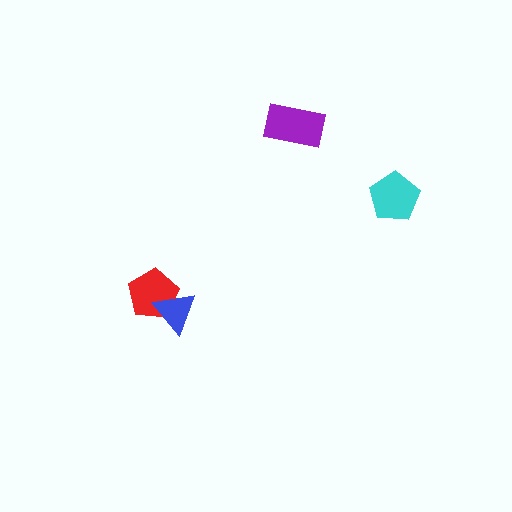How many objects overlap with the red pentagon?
1 object overlaps with the red pentagon.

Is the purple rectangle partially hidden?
No, no other shape covers it.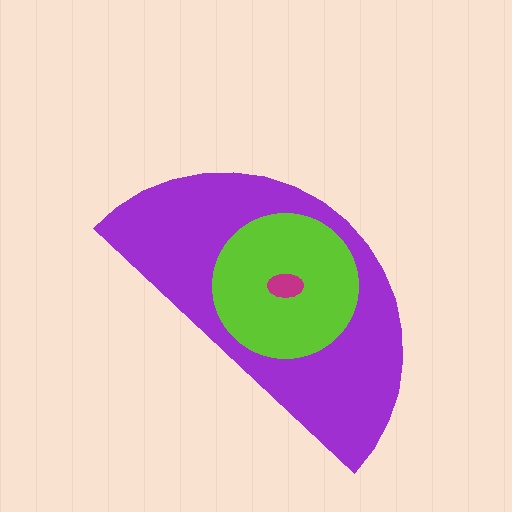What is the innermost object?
The magenta ellipse.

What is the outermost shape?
The purple semicircle.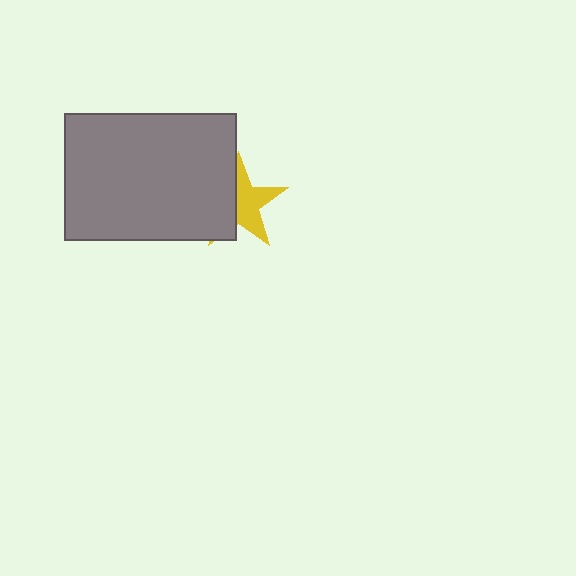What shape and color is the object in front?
The object in front is a gray rectangle.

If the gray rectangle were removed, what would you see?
You would see the complete yellow star.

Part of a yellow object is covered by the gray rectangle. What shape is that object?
It is a star.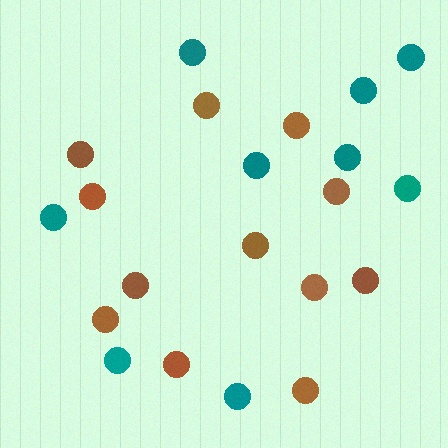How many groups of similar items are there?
There are 2 groups: one group of brown circles (12) and one group of teal circles (9).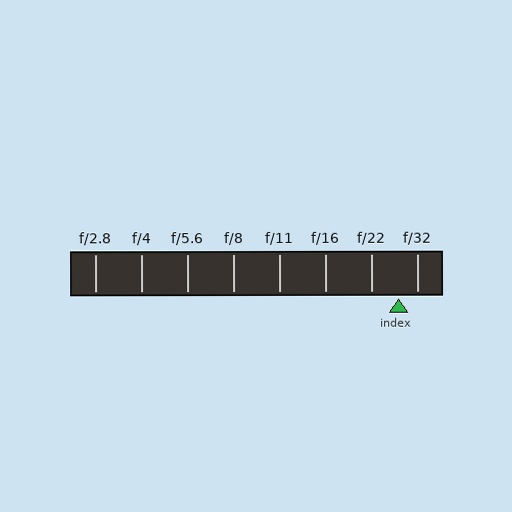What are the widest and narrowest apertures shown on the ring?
The widest aperture shown is f/2.8 and the narrowest is f/32.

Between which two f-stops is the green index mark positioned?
The index mark is between f/22 and f/32.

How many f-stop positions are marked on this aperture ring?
There are 8 f-stop positions marked.